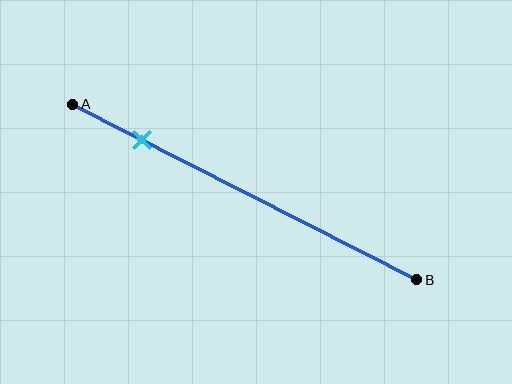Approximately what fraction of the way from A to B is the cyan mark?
The cyan mark is approximately 20% of the way from A to B.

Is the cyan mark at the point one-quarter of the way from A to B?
No, the mark is at about 20% from A, not at the 25% one-quarter point.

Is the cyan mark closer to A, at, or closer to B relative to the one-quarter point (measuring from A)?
The cyan mark is closer to point A than the one-quarter point of segment AB.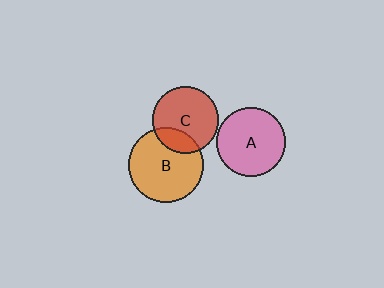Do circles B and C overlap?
Yes.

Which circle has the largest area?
Circle B (orange).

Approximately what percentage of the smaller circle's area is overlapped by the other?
Approximately 20%.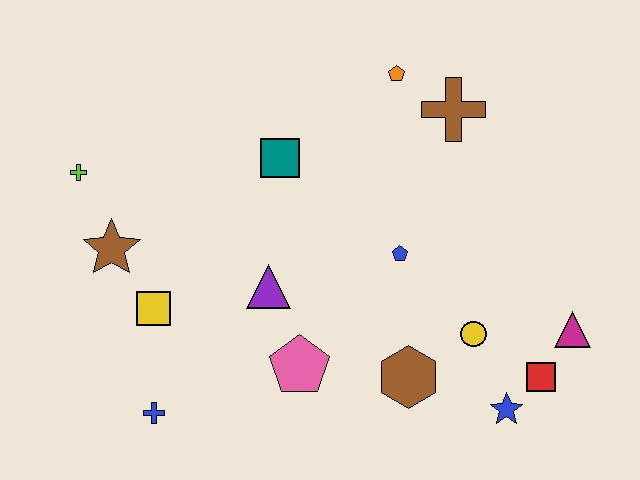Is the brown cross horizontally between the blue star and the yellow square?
Yes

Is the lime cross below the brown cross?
Yes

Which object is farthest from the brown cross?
The blue cross is farthest from the brown cross.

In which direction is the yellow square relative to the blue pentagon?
The yellow square is to the left of the blue pentagon.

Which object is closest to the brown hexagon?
The yellow circle is closest to the brown hexagon.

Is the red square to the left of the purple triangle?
No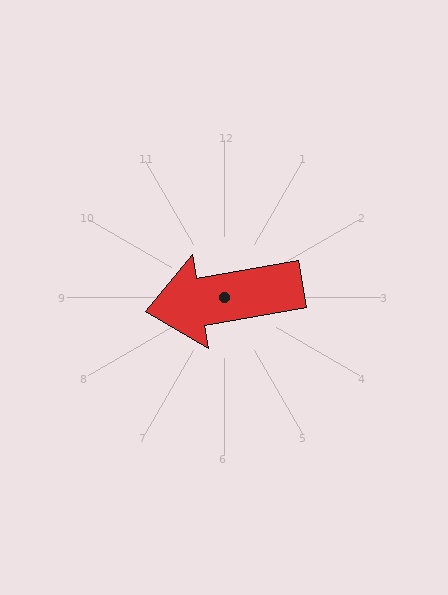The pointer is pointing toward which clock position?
Roughly 9 o'clock.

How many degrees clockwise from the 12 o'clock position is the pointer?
Approximately 260 degrees.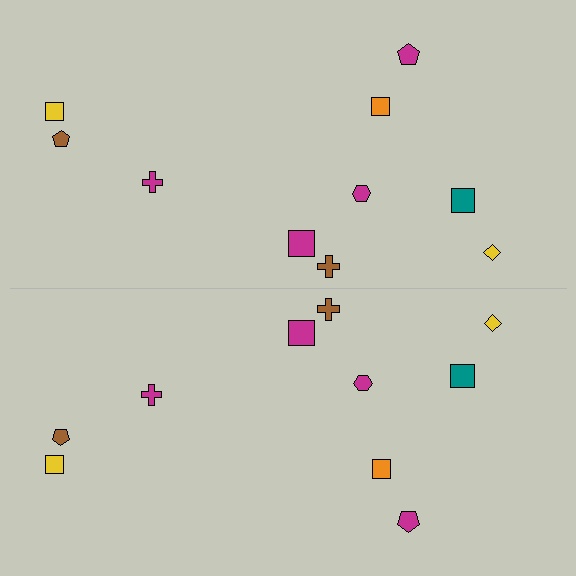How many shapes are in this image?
There are 20 shapes in this image.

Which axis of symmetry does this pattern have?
The pattern has a horizontal axis of symmetry running through the center of the image.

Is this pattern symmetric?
Yes, this pattern has bilateral (reflection) symmetry.